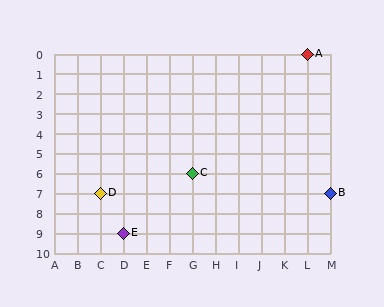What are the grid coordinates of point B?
Point B is at grid coordinates (M, 7).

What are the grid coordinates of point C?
Point C is at grid coordinates (G, 6).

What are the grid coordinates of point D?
Point D is at grid coordinates (C, 7).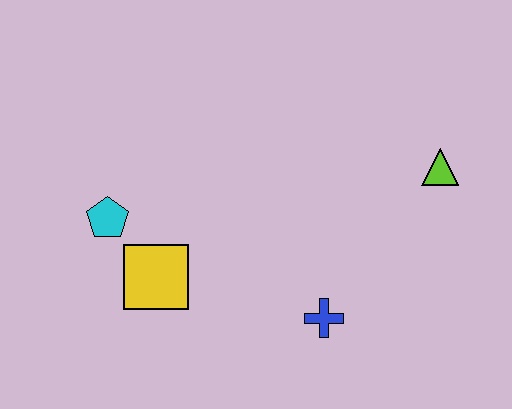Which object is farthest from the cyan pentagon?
The lime triangle is farthest from the cyan pentagon.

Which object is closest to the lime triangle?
The blue cross is closest to the lime triangle.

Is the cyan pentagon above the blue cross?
Yes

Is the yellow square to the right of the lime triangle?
No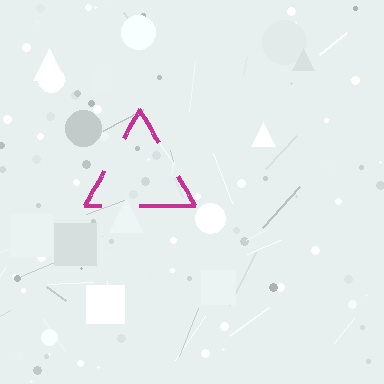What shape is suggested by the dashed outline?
The dashed outline suggests a triangle.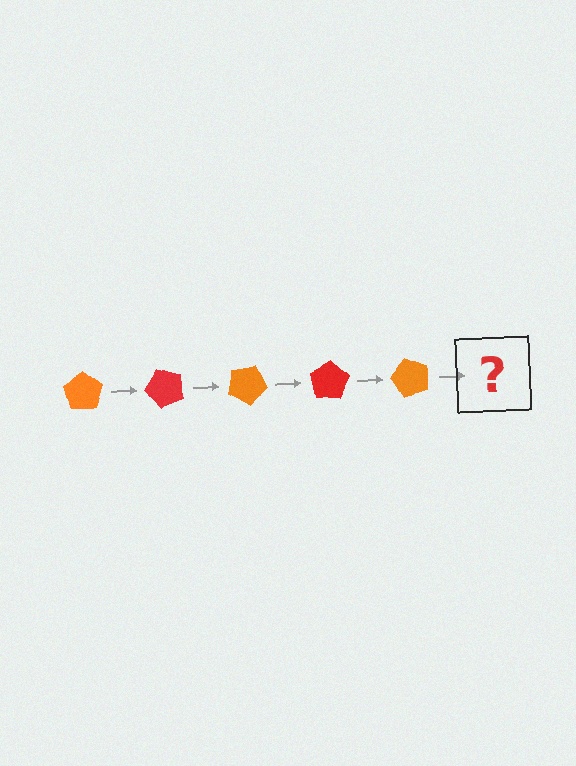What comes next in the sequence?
The next element should be a red pentagon, rotated 250 degrees from the start.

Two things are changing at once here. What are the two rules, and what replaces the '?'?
The two rules are that it rotates 50 degrees each step and the color cycles through orange and red. The '?' should be a red pentagon, rotated 250 degrees from the start.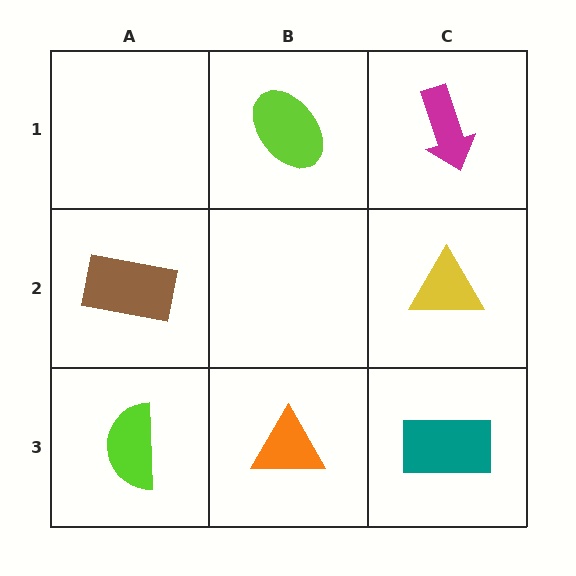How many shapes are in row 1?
2 shapes.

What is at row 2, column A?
A brown rectangle.